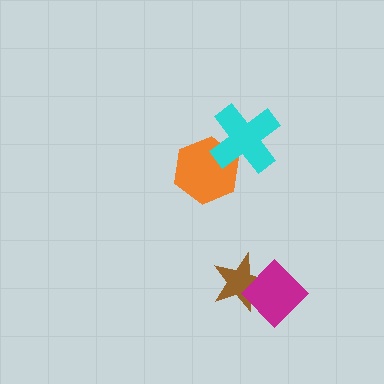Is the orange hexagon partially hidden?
Yes, it is partially covered by another shape.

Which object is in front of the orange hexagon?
The cyan cross is in front of the orange hexagon.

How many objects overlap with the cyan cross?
1 object overlaps with the cyan cross.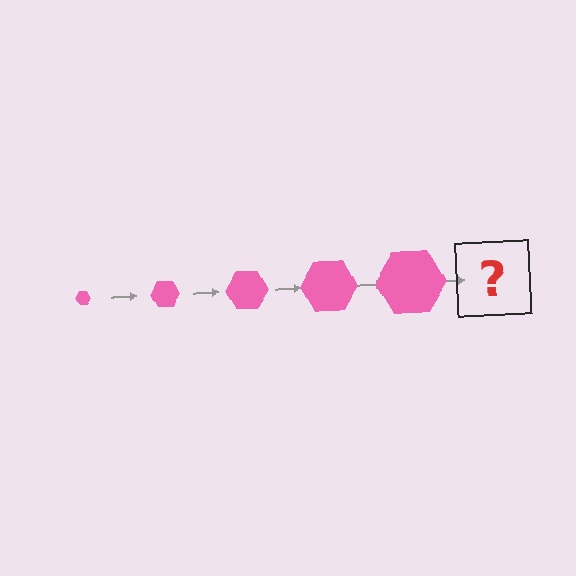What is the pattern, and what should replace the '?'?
The pattern is that the hexagon gets progressively larger each step. The '?' should be a pink hexagon, larger than the previous one.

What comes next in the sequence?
The next element should be a pink hexagon, larger than the previous one.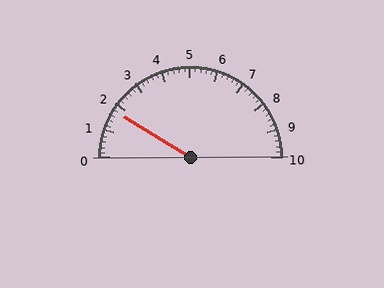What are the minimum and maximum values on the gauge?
The gauge ranges from 0 to 10.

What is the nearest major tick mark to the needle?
The nearest major tick mark is 2.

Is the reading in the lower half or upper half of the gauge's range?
The reading is in the lower half of the range (0 to 10).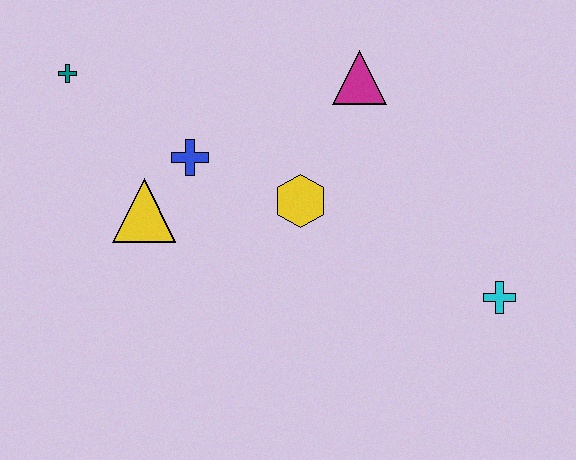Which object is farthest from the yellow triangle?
The cyan cross is farthest from the yellow triangle.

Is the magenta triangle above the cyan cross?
Yes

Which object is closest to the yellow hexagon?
The blue cross is closest to the yellow hexagon.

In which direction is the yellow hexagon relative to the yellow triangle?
The yellow hexagon is to the right of the yellow triangle.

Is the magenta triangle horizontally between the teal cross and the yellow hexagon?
No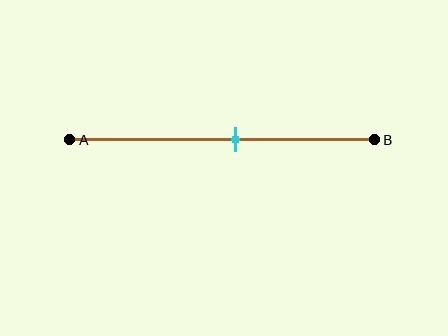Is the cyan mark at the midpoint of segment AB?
No, the mark is at about 55% from A, not at the 50% midpoint.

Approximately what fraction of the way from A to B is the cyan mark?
The cyan mark is approximately 55% of the way from A to B.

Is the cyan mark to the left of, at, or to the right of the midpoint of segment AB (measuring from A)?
The cyan mark is to the right of the midpoint of segment AB.